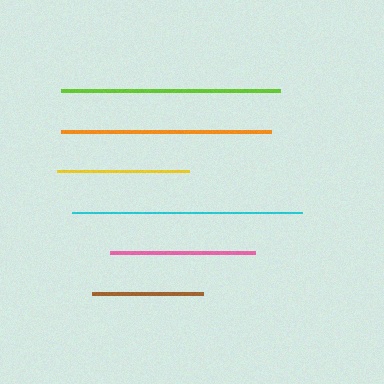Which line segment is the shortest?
The brown line is the shortest at approximately 111 pixels.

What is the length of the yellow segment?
The yellow segment is approximately 132 pixels long.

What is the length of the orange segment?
The orange segment is approximately 210 pixels long.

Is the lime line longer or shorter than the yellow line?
The lime line is longer than the yellow line.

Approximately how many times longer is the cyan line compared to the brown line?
The cyan line is approximately 2.1 times the length of the brown line.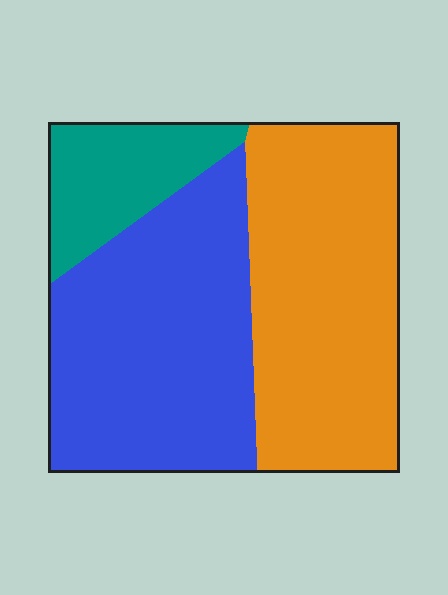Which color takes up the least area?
Teal, at roughly 15%.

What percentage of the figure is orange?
Orange covers around 40% of the figure.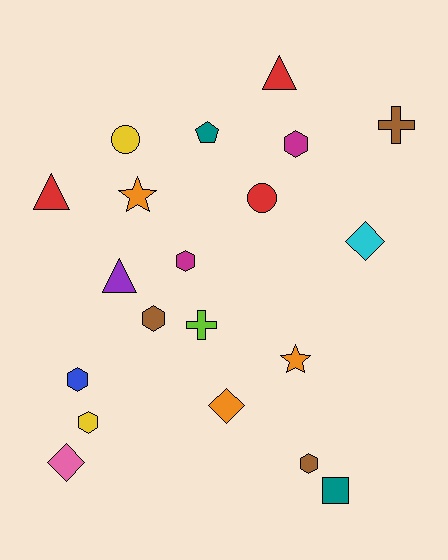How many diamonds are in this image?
There are 3 diamonds.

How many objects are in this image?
There are 20 objects.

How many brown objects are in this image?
There are 3 brown objects.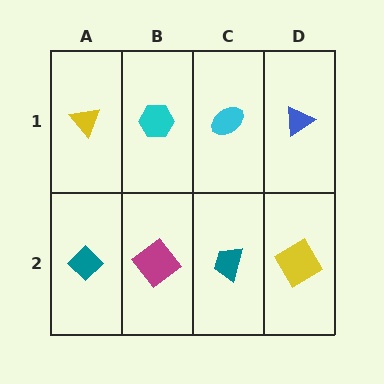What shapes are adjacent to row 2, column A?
A yellow triangle (row 1, column A), a magenta diamond (row 2, column B).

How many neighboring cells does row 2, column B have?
3.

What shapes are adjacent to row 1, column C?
A teal trapezoid (row 2, column C), a cyan hexagon (row 1, column B), a blue triangle (row 1, column D).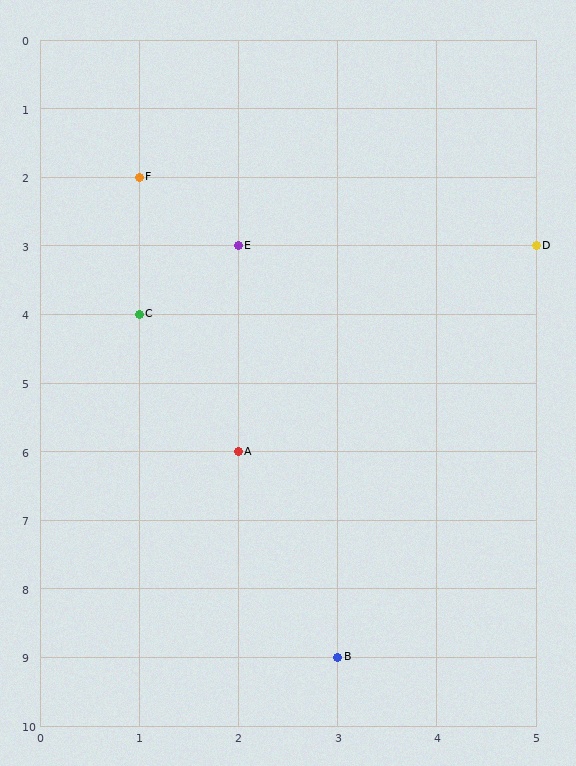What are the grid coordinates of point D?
Point D is at grid coordinates (5, 3).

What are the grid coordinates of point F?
Point F is at grid coordinates (1, 2).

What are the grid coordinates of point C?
Point C is at grid coordinates (1, 4).